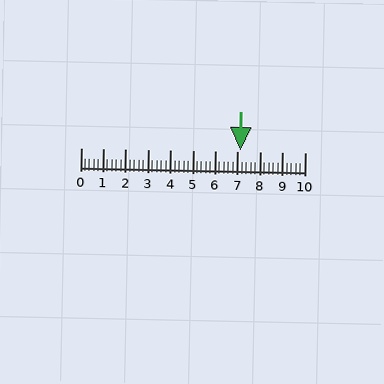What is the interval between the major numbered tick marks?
The major tick marks are spaced 1 units apart.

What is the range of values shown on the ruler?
The ruler shows values from 0 to 10.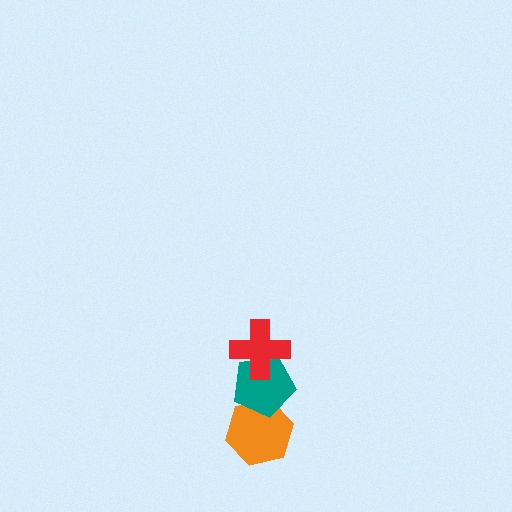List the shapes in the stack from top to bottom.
From top to bottom: the red cross, the teal pentagon, the orange hexagon.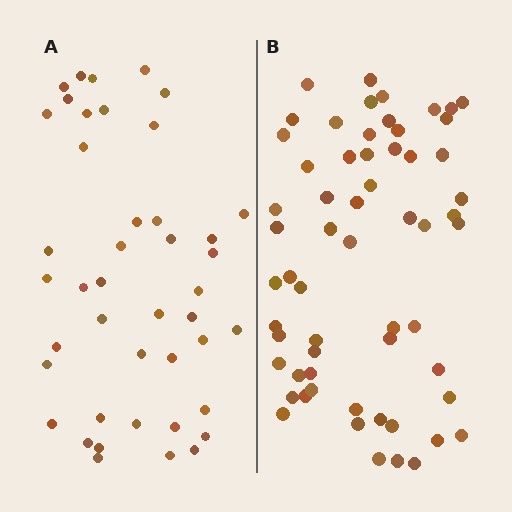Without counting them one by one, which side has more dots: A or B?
Region B (the right region) has more dots.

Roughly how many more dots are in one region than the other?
Region B has approximately 15 more dots than region A.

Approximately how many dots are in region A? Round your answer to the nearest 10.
About 40 dots. (The exact count is 43, which rounds to 40.)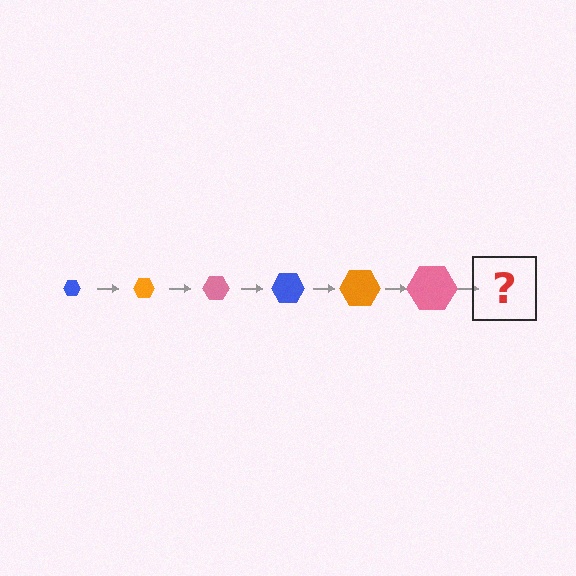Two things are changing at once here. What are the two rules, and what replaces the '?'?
The two rules are that the hexagon grows larger each step and the color cycles through blue, orange, and pink. The '?' should be a blue hexagon, larger than the previous one.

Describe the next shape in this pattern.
It should be a blue hexagon, larger than the previous one.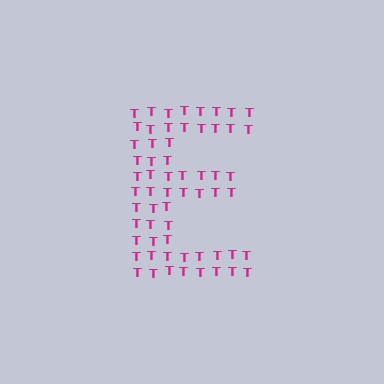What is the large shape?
The large shape is the letter E.